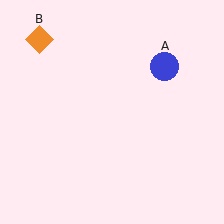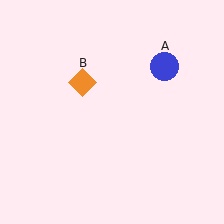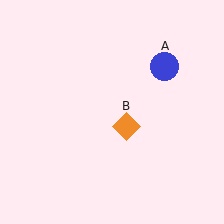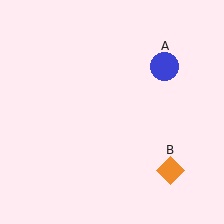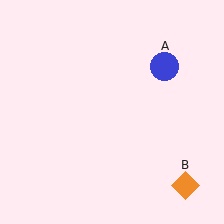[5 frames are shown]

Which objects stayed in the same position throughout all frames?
Blue circle (object A) remained stationary.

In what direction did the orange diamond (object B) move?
The orange diamond (object B) moved down and to the right.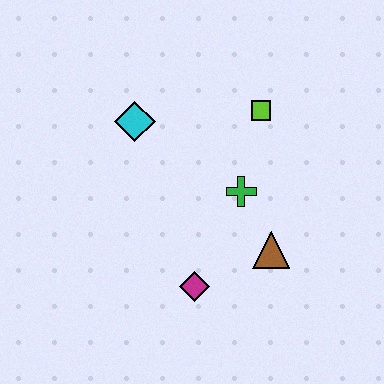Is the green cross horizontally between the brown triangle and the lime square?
No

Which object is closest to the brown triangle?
The green cross is closest to the brown triangle.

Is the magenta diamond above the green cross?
No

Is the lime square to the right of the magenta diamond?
Yes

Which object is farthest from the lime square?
The magenta diamond is farthest from the lime square.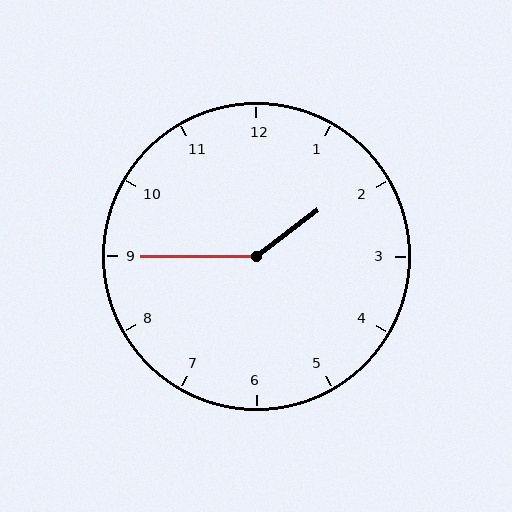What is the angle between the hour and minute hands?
Approximately 142 degrees.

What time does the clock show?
1:45.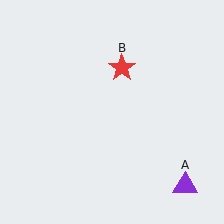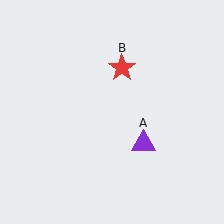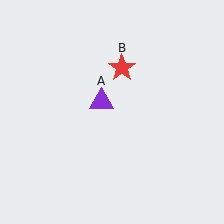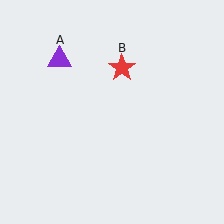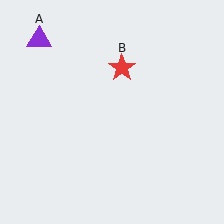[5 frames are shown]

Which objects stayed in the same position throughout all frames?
Red star (object B) remained stationary.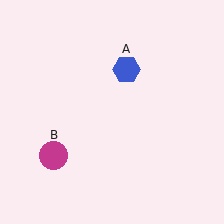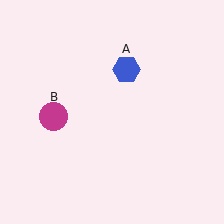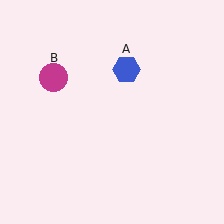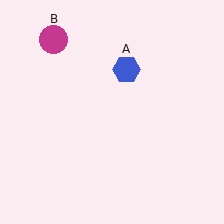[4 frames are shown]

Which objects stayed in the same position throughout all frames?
Blue hexagon (object A) remained stationary.